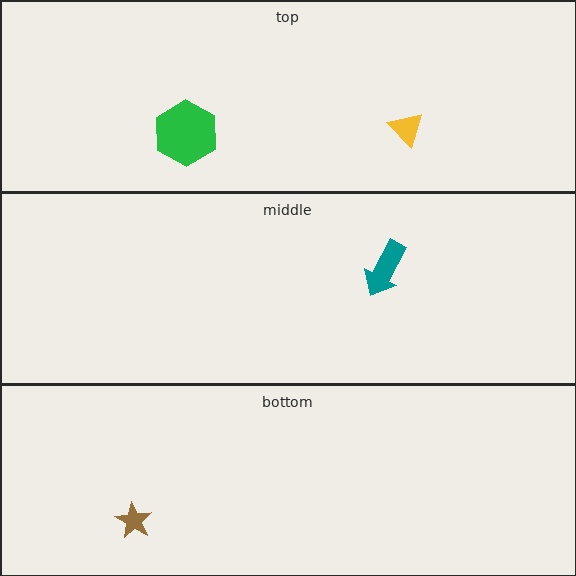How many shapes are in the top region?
2.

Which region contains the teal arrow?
The middle region.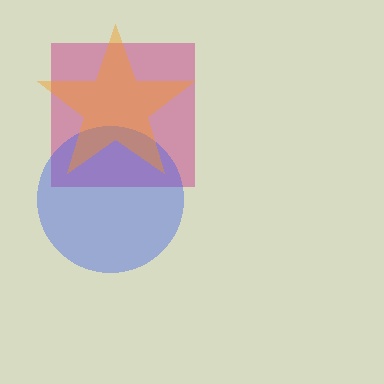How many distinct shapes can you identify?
There are 3 distinct shapes: a magenta square, a blue circle, an orange star.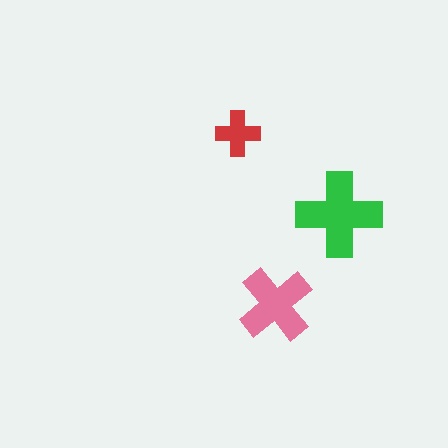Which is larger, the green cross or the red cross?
The green one.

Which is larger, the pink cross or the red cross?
The pink one.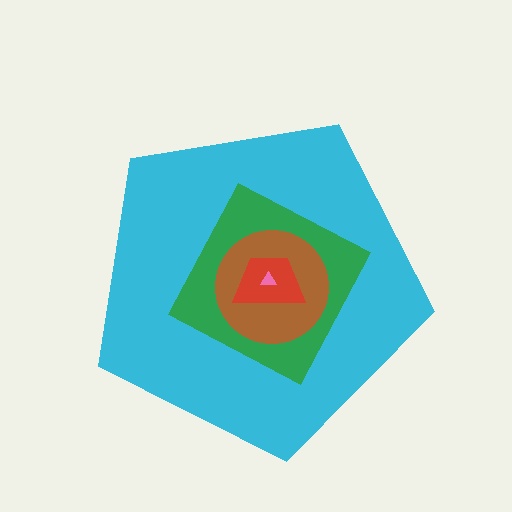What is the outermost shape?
The cyan pentagon.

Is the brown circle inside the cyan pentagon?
Yes.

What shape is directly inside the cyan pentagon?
The green diamond.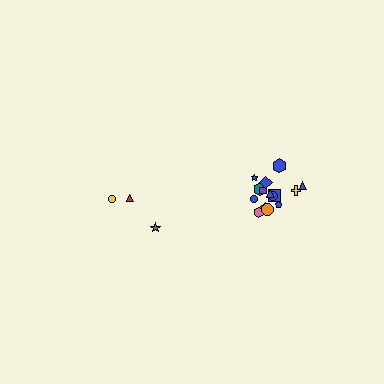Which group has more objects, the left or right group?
The right group.